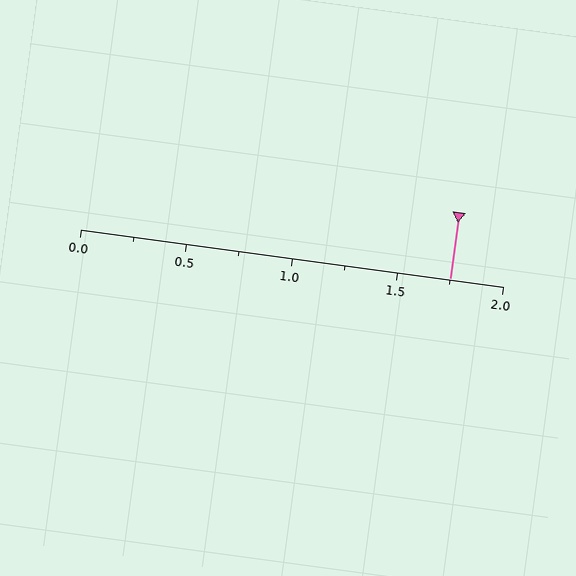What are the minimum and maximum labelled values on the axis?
The axis runs from 0.0 to 2.0.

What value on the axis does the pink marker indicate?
The marker indicates approximately 1.75.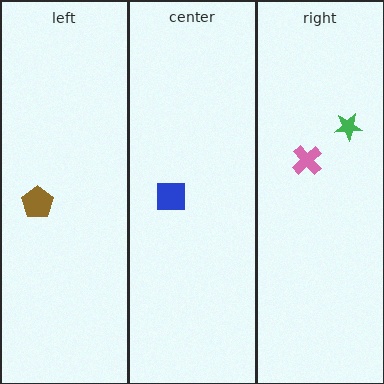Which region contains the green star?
The right region.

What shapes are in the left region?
The brown pentagon.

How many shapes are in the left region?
1.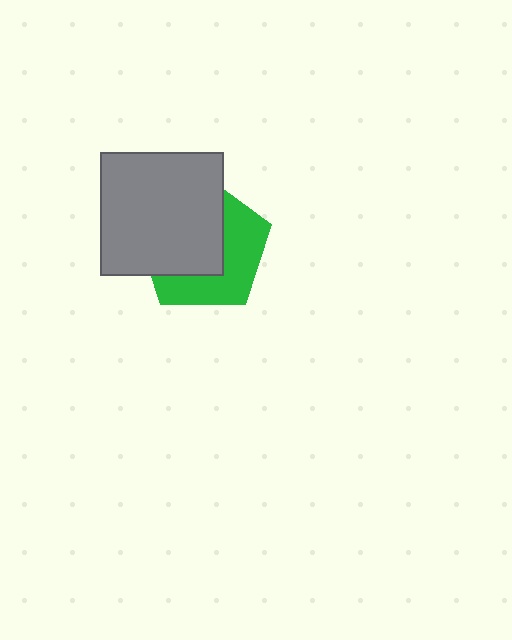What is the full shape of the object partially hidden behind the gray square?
The partially hidden object is a green pentagon.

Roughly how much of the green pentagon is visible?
About half of it is visible (roughly 46%).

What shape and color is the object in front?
The object in front is a gray square.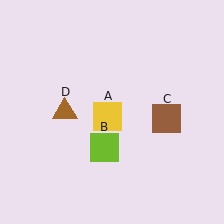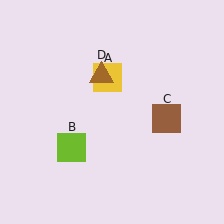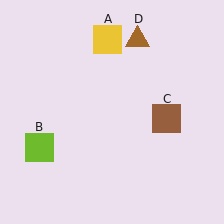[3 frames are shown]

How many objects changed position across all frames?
3 objects changed position: yellow square (object A), lime square (object B), brown triangle (object D).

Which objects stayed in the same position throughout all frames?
Brown square (object C) remained stationary.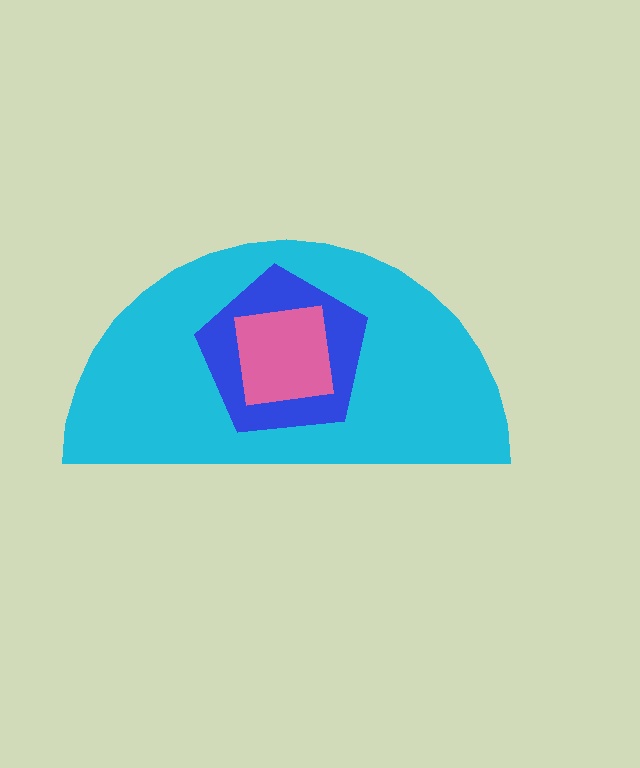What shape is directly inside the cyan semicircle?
The blue pentagon.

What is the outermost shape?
The cyan semicircle.